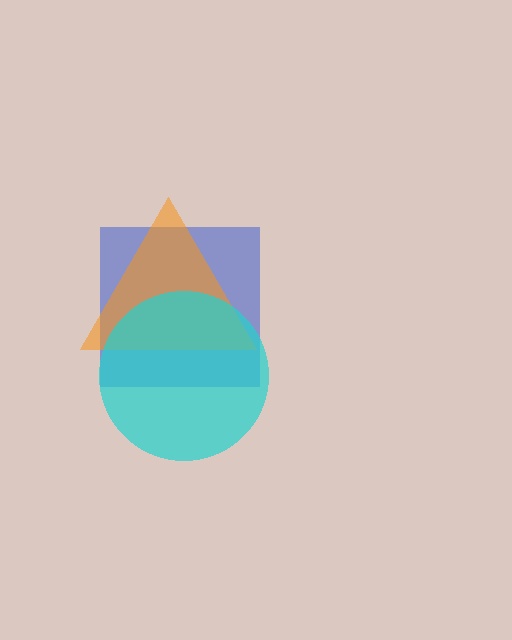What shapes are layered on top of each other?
The layered shapes are: a blue square, an orange triangle, a cyan circle.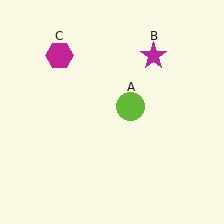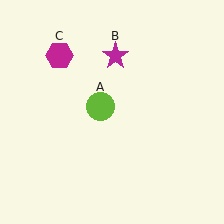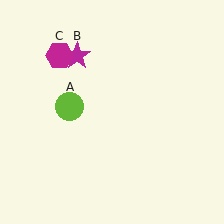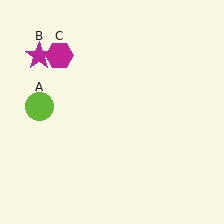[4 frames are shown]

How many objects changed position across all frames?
2 objects changed position: lime circle (object A), magenta star (object B).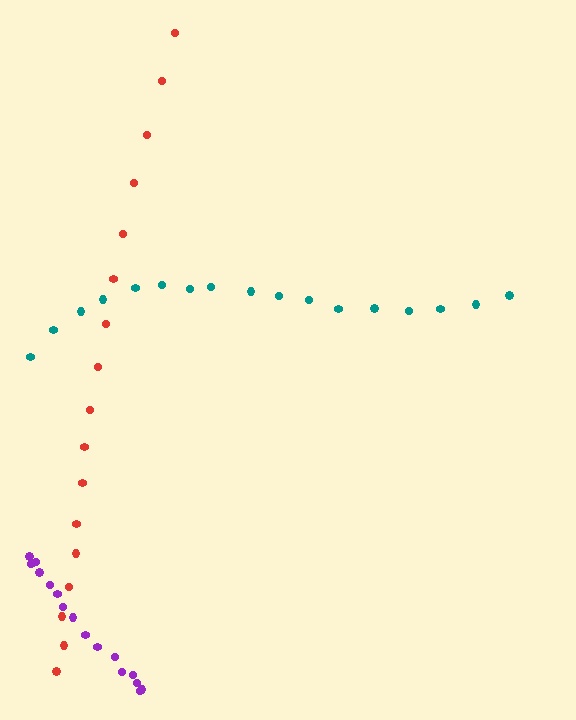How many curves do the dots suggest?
There are 3 distinct paths.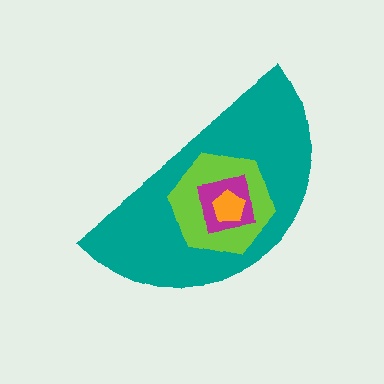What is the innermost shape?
The orange pentagon.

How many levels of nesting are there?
4.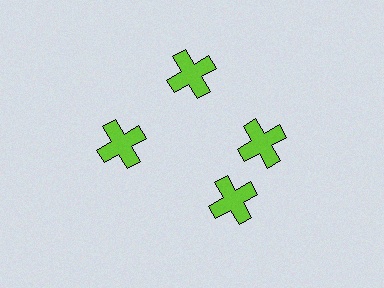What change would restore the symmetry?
The symmetry would be restored by rotating it back into even spacing with its neighbors so that all 4 crosses sit at equal angles and equal distance from the center.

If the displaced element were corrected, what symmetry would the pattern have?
It would have 4-fold rotational symmetry — the pattern would map onto itself every 90 degrees.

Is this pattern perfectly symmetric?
No. The 4 lime crosses are arranged in a ring, but one element near the 6 o'clock position is rotated out of alignment along the ring, breaking the 4-fold rotational symmetry.